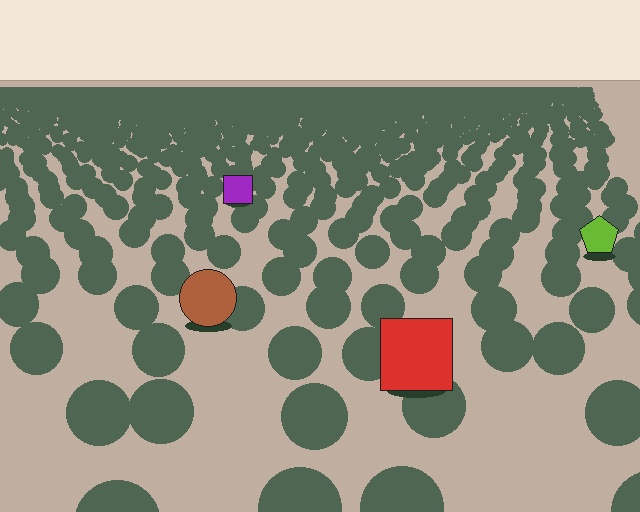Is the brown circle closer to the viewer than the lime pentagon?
Yes. The brown circle is closer — you can tell from the texture gradient: the ground texture is coarser near it.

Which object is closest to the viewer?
The red square is closest. The texture marks near it are larger and more spread out.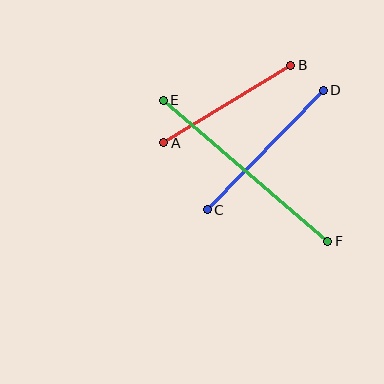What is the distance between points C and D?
The distance is approximately 166 pixels.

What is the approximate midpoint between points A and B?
The midpoint is at approximately (227, 104) pixels.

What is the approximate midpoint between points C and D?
The midpoint is at approximately (265, 150) pixels.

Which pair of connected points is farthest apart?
Points E and F are farthest apart.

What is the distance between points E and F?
The distance is approximately 217 pixels.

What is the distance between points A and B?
The distance is approximately 149 pixels.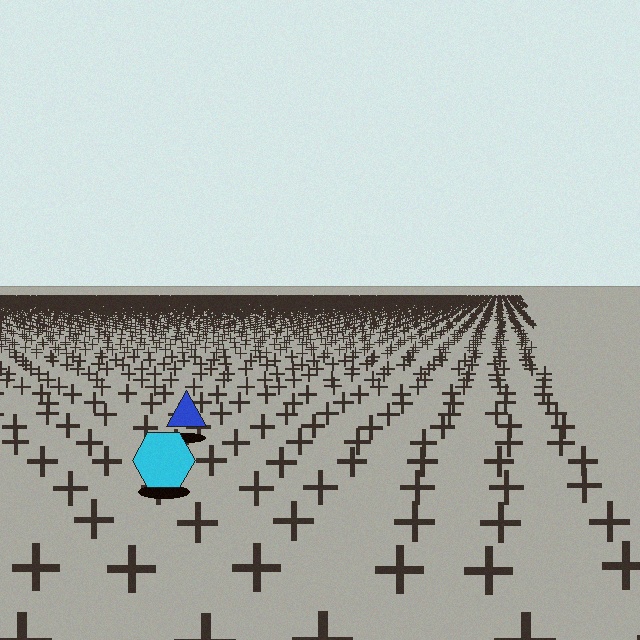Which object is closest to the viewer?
The cyan hexagon is closest. The texture marks near it are larger and more spread out.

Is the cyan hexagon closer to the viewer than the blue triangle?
Yes. The cyan hexagon is closer — you can tell from the texture gradient: the ground texture is coarser near it.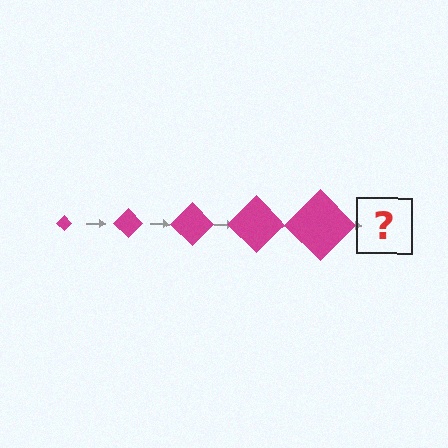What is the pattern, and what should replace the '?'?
The pattern is that the diamond gets progressively larger each step. The '?' should be a magenta diamond, larger than the previous one.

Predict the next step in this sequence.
The next step is a magenta diamond, larger than the previous one.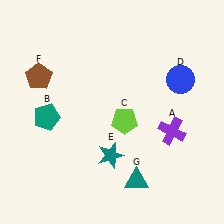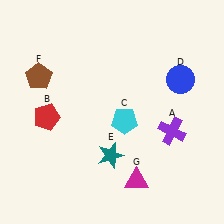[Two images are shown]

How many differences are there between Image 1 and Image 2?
There are 3 differences between the two images.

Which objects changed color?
B changed from teal to red. C changed from lime to cyan. G changed from teal to magenta.